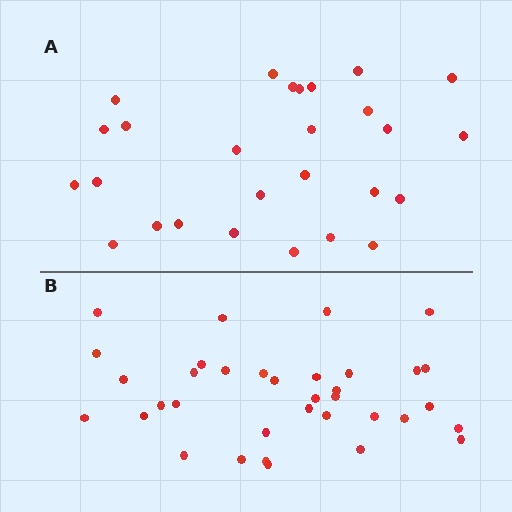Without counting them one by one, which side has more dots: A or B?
Region B (the bottom region) has more dots.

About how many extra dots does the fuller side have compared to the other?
Region B has roughly 8 or so more dots than region A.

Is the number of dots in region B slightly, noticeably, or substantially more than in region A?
Region B has noticeably more, but not dramatically so. The ratio is roughly 1.3 to 1.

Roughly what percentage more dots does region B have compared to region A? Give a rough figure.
About 30% more.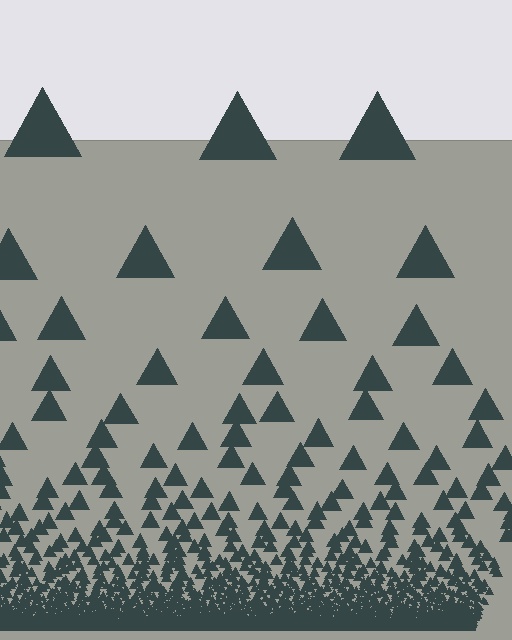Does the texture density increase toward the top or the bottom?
Density increases toward the bottom.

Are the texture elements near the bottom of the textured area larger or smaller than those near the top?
Smaller. The gradient is inverted — elements near the bottom are smaller and denser.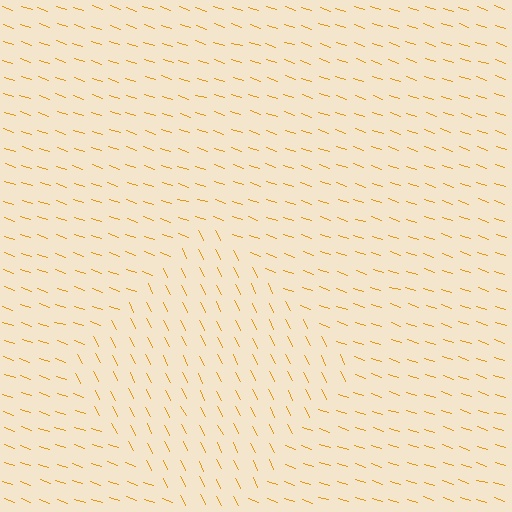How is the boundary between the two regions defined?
The boundary is defined purely by a change in line orientation (approximately 45 degrees difference). All lines are the same color and thickness.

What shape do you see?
I see a diamond.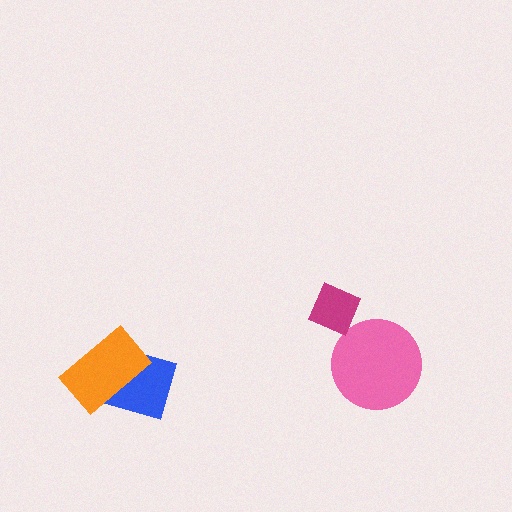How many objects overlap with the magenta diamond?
0 objects overlap with the magenta diamond.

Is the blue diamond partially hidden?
Yes, it is partially covered by another shape.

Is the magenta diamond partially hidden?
No, no other shape covers it.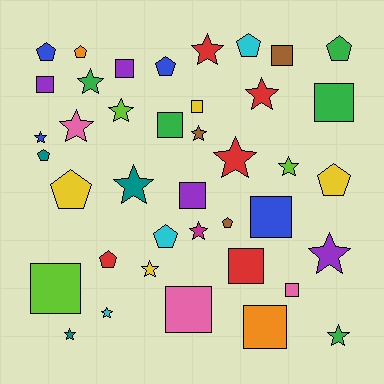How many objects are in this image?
There are 40 objects.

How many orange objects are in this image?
There are 2 orange objects.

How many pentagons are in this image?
There are 11 pentagons.